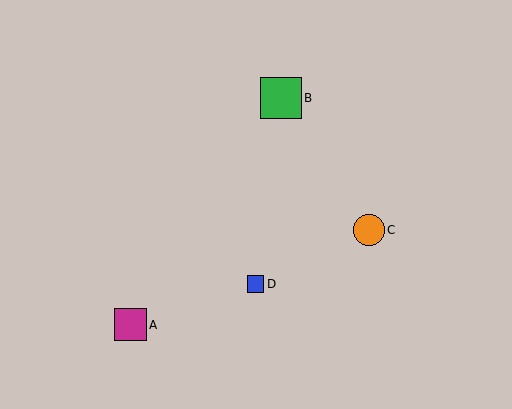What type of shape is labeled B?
Shape B is a green square.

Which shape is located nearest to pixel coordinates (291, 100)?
The green square (labeled B) at (281, 98) is nearest to that location.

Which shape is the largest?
The green square (labeled B) is the largest.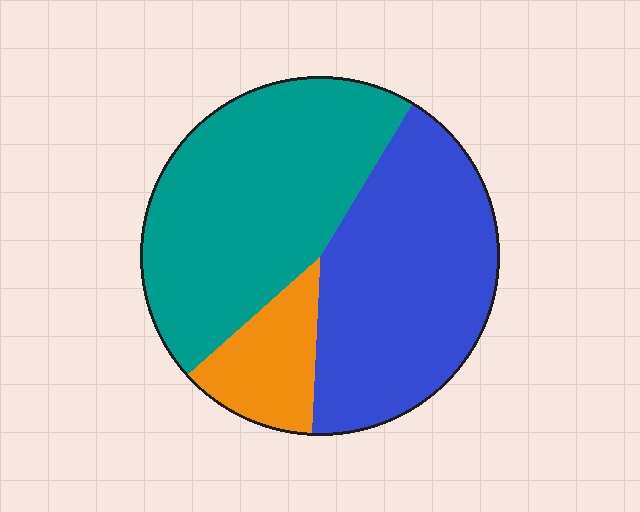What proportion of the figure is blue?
Blue covers about 40% of the figure.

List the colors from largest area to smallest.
From largest to smallest: teal, blue, orange.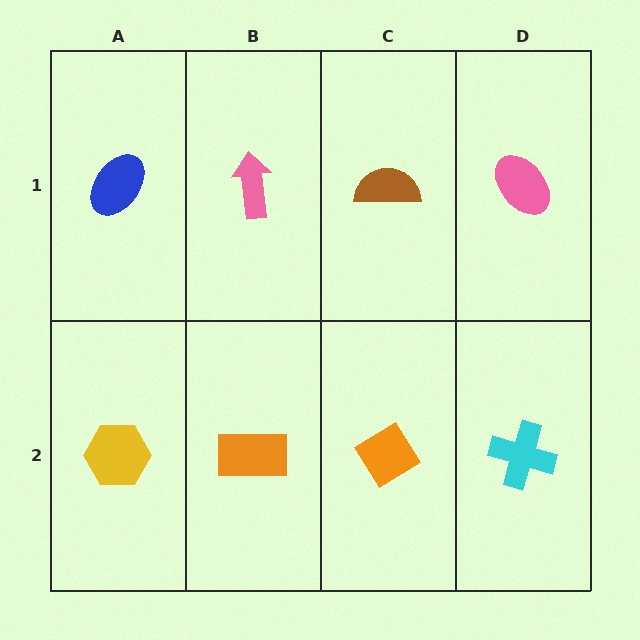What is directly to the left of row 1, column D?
A brown semicircle.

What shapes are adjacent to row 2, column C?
A brown semicircle (row 1, column C), an orange rectangle (row 2, column B), a cyan cross (row 2, column D).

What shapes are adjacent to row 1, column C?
An orange diamond (row 2, column C), a pink arrow (row 1, column B), a pink ellipse (row 1, column D).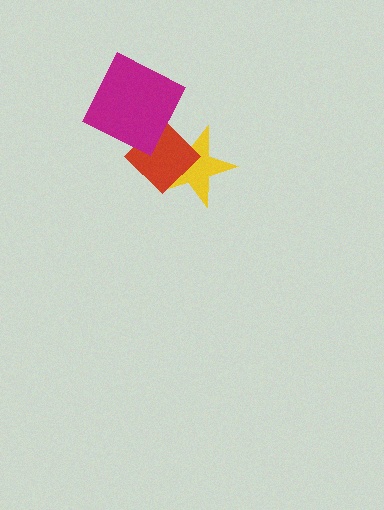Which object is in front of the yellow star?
The red diamond is in front of the yellow star.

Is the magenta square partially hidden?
No, no other shape covers it.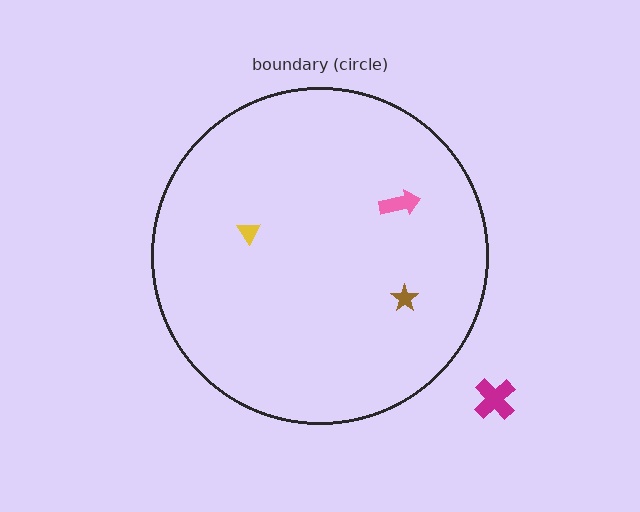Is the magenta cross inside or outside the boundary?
Outside.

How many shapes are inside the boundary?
3 inside, 1 outside.